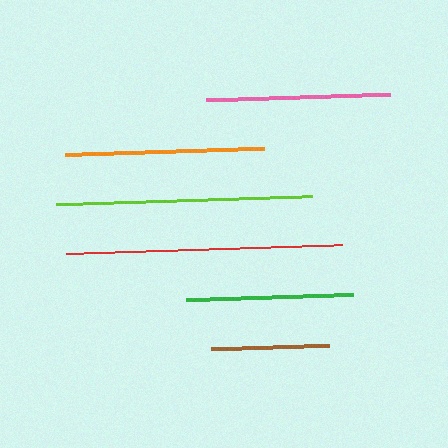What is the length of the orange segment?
The orange segment is approximately 198 pixels long.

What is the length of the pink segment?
The pink segment is approximately 184 pixels long.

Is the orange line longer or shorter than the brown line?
The orange line is longer than the brown line.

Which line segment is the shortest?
The brown line is the shortest at approximately 118 pixels.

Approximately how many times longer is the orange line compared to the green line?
The orange line is approximately 1.2 times the length of the green line.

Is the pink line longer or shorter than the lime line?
The lime line is longer than the pink line.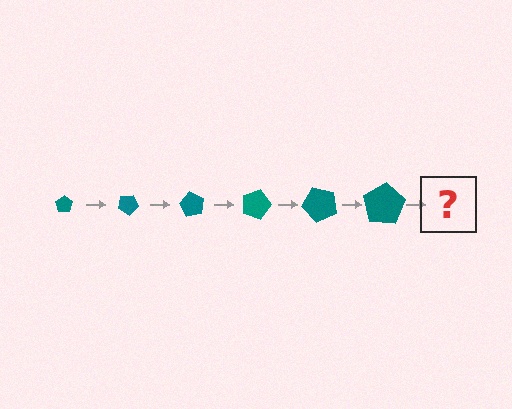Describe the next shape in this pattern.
It should be a pentagon, larger than the previous one and rotated 180 degrees from the start.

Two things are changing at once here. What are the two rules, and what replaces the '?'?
The two rules are that the pentagon grows larger each step and it rotates 30 degrees each step. The '?' should be a pentagon, larger than the previous one and rotated 180 degrees from the start.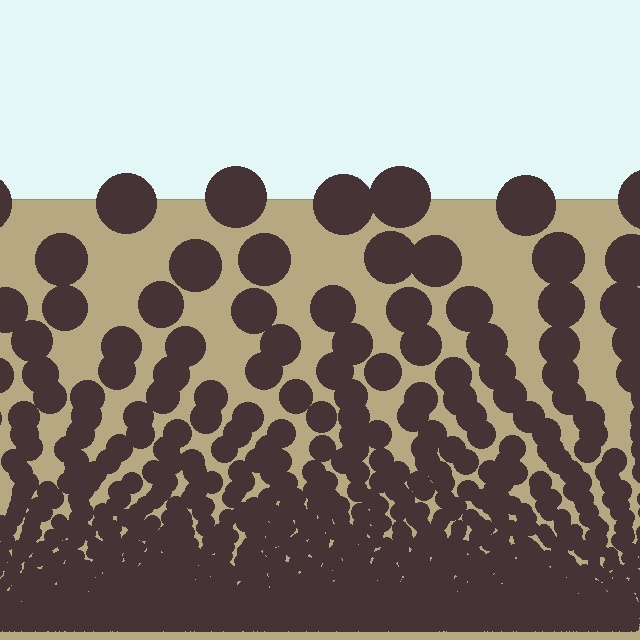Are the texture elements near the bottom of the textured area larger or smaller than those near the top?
Smaller. The gradient is inverted — elements near the bottom are smaller and denser.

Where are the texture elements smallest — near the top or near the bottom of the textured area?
Near the bottom.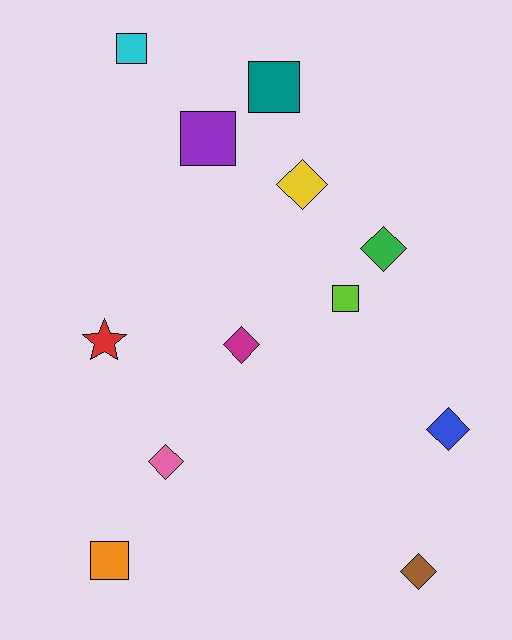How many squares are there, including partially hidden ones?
There are 5 squares.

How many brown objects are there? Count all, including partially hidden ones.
There is 1 brown object.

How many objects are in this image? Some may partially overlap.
There are 12 objects.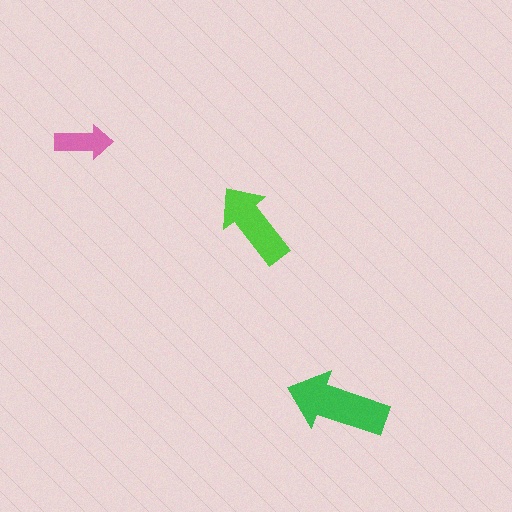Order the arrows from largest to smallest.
the green one, the lime one, the pink one.